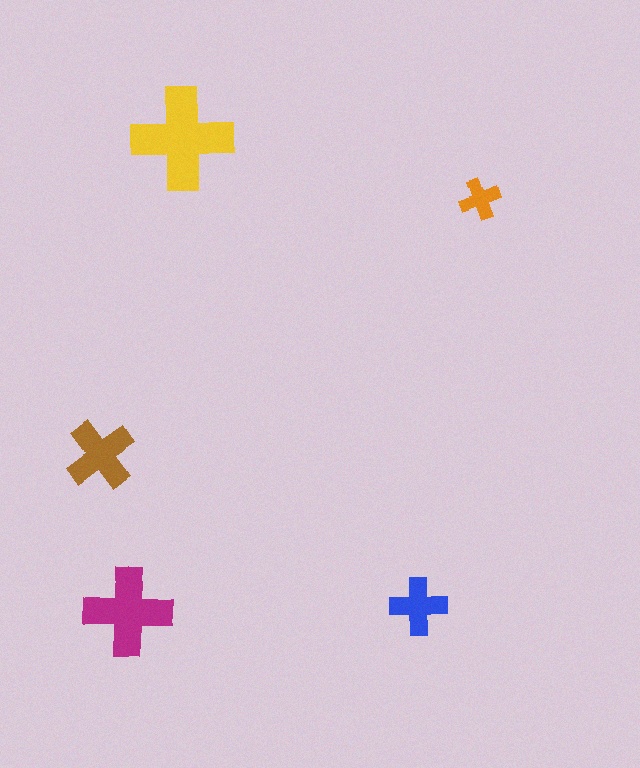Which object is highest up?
The yellow cross is topmost.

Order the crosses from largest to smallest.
the yellow one, the magenta one, the brown one, the blue one, the orange one.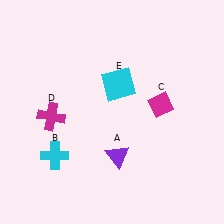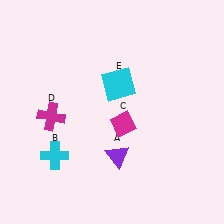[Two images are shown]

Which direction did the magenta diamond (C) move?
The magenta diamond (C) moved left.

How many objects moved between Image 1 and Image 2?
1 object moved between the two images.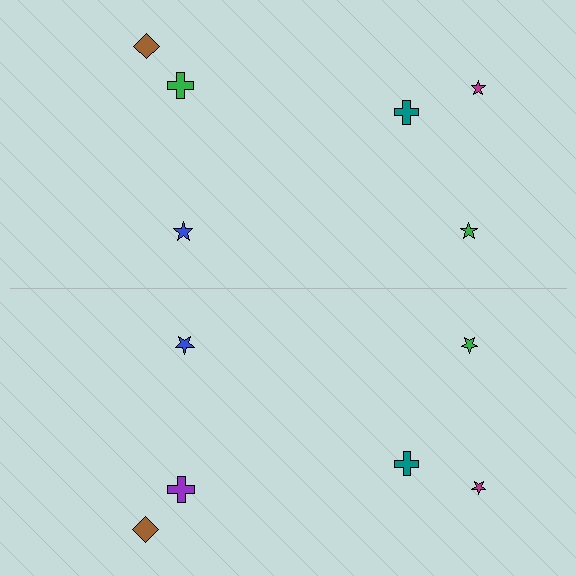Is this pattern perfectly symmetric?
No, the pattern is not perfectly symmetric. The purple cross on the bottom side breaks the symmetry — its mirror counterpart is green.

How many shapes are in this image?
There are 12 shapes in this image.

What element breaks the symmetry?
The purple cross on the bottom side breaks the symmetry — its mirror counterpart is green.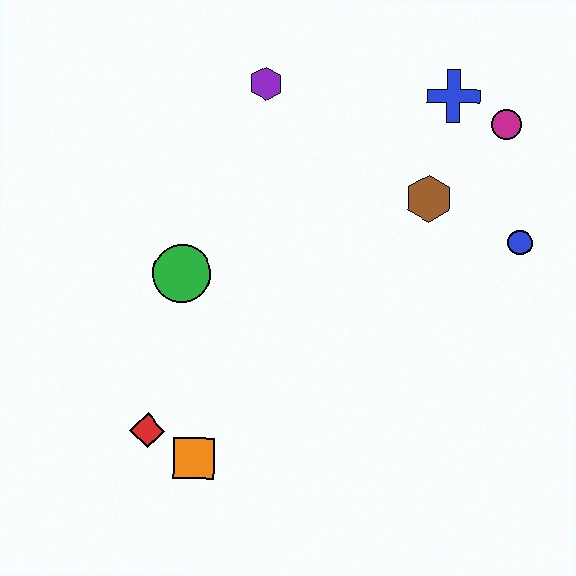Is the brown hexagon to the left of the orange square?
No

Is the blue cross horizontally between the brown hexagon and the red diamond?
No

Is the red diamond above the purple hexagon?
No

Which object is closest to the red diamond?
The orange square is closest to the red diamond.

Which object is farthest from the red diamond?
The magenta circle is farthest from the red diamond.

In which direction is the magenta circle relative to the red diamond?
The magenta circle is to the right of the red diamond.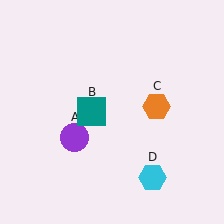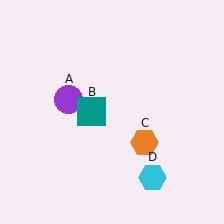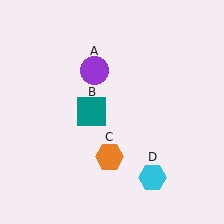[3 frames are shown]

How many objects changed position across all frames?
2 objects changed position: purple circle (object A), orange hexagon (object C).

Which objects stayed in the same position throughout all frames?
Teal square (object B) and cyan hexagon (object D) remained stationary.